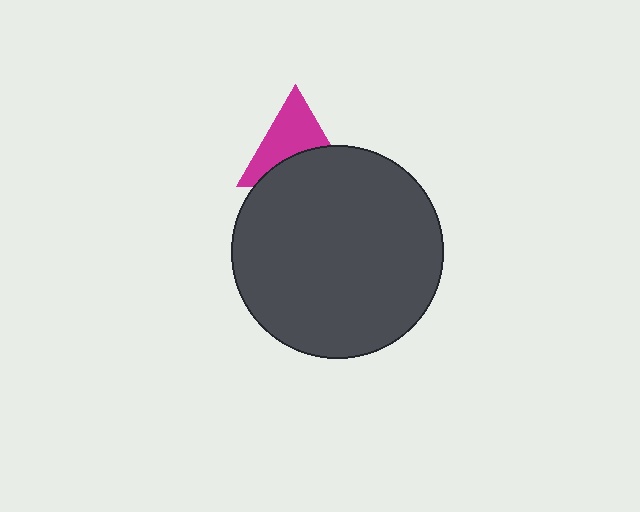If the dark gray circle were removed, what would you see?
You would see the complete magenta triangle.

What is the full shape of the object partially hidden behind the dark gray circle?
The partially hidden object is a magenta triangle.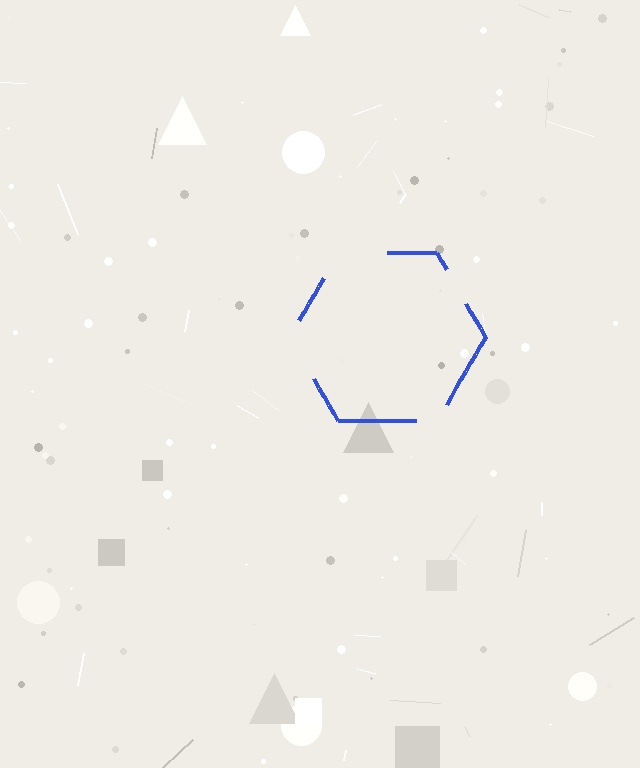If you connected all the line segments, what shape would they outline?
They would outline a hexagon.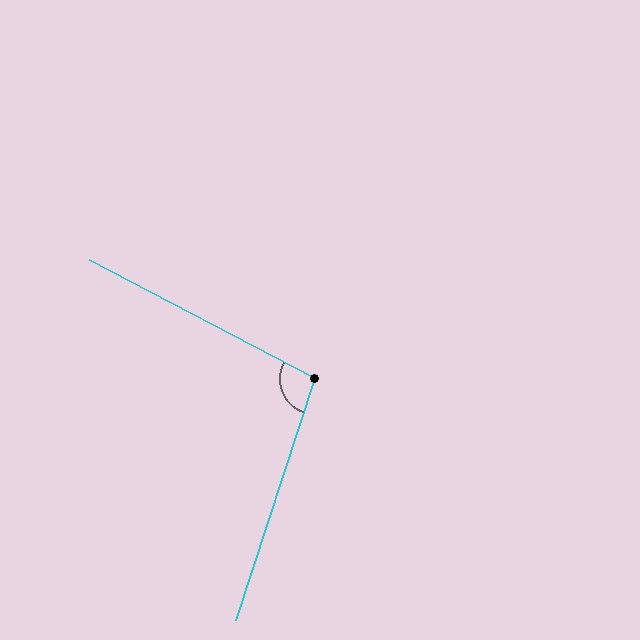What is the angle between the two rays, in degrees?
Approximately 100 degrees.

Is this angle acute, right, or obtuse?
It is obtuse.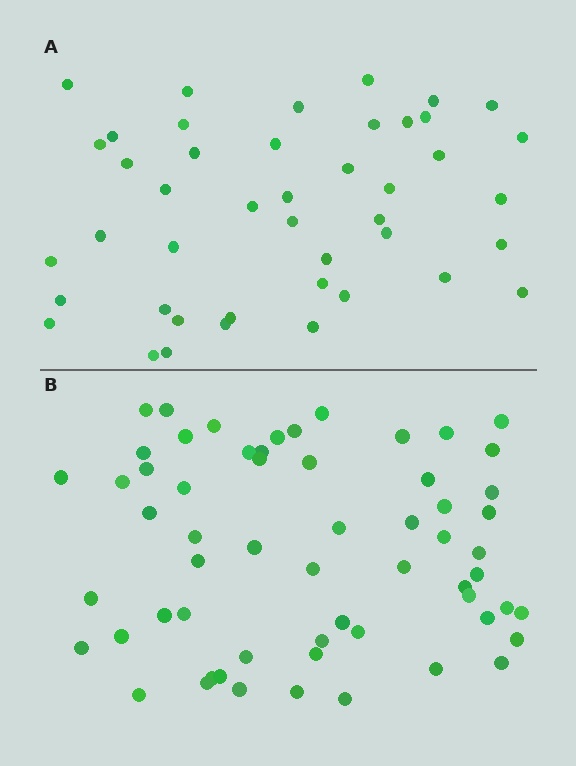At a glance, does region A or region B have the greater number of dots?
Region B (the bottom region) has more dots.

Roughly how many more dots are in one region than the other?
Region B has approximately 15 more dots than region A.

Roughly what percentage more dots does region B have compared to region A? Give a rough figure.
About 35% more.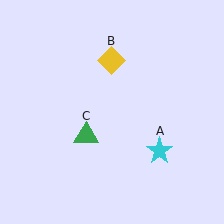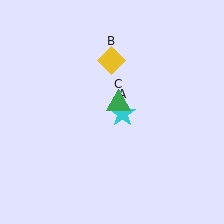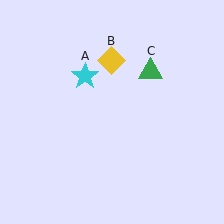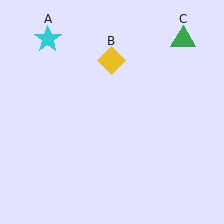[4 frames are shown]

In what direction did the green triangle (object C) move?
The green triangle (object C) moved up and to the right.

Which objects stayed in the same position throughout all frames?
Yellow diamond (object B) remained stationary.